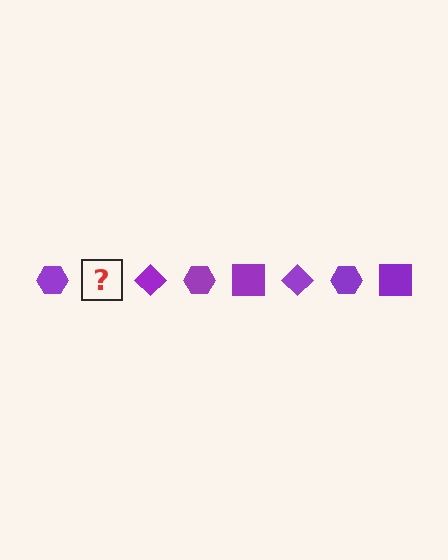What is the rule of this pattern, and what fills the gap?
The rule is that the pattern cycles through hexagon, square, diamond shapes in purple. The gap should be filled with a purple square.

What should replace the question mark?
The question mark should be replaced with a purple square.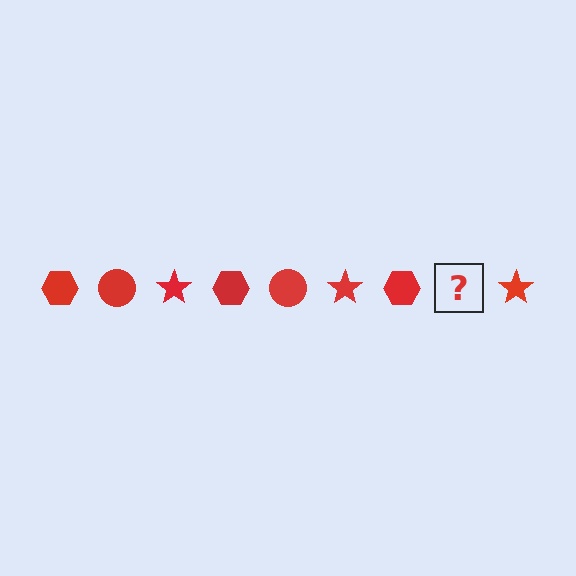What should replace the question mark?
The question mark should be replaced with a red circle.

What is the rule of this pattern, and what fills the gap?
The rule is that the pattern cycles through hexagon, circle, star shapes in red. The gap should be filled with a red circle.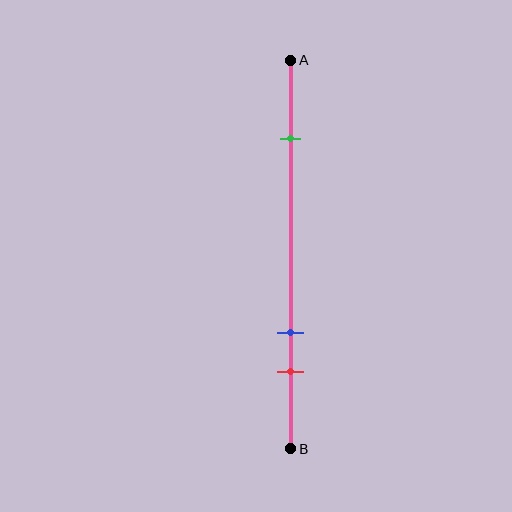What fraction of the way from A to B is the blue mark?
The blue mark is approximately 70% (0.7) of the way from A to B.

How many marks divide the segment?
There are 3 marks dividing the segment.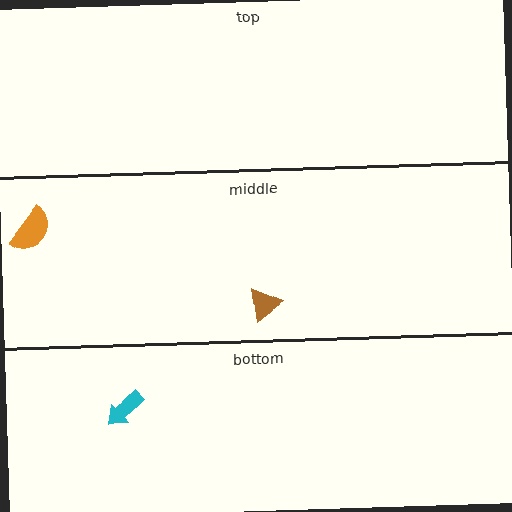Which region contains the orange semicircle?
The middle region.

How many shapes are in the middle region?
2.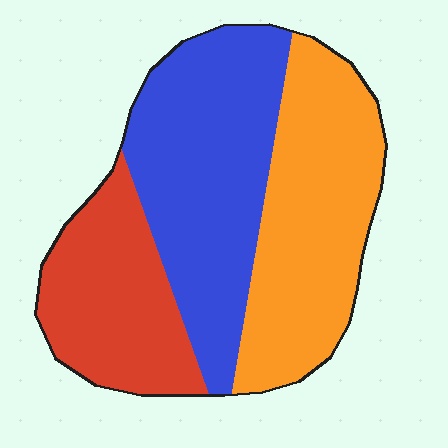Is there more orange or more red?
Orange.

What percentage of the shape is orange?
Orange covers roughly 35% of the shape.